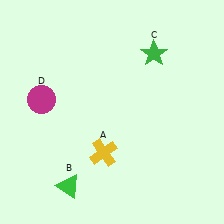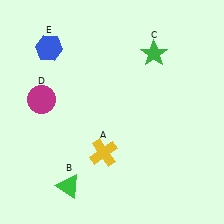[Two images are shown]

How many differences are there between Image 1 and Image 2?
There is 1 difference between the two images.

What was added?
A blue hexagon (E) was added in Image 2.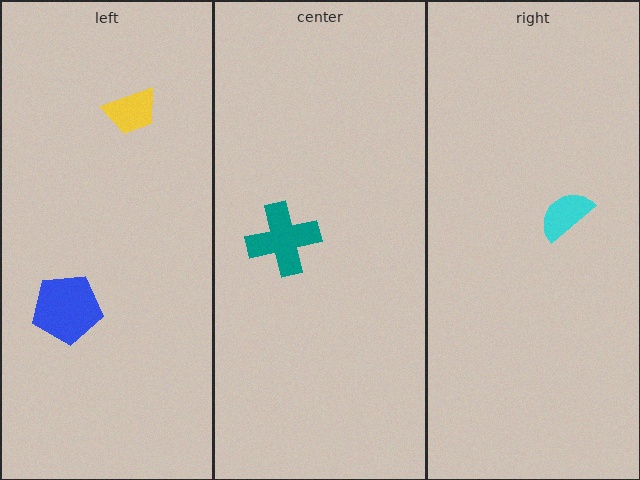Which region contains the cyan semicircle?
The right region.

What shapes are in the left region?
The yellow trapezoid, the blue pentagon.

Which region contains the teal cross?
The center region.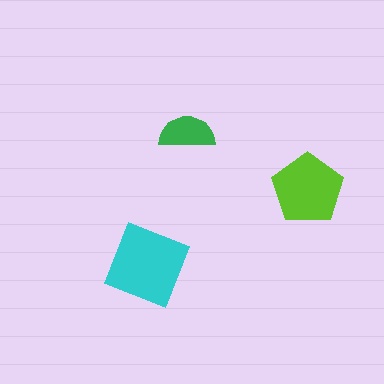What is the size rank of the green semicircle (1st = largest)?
3rd.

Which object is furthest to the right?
The lime pentagon is rightmost.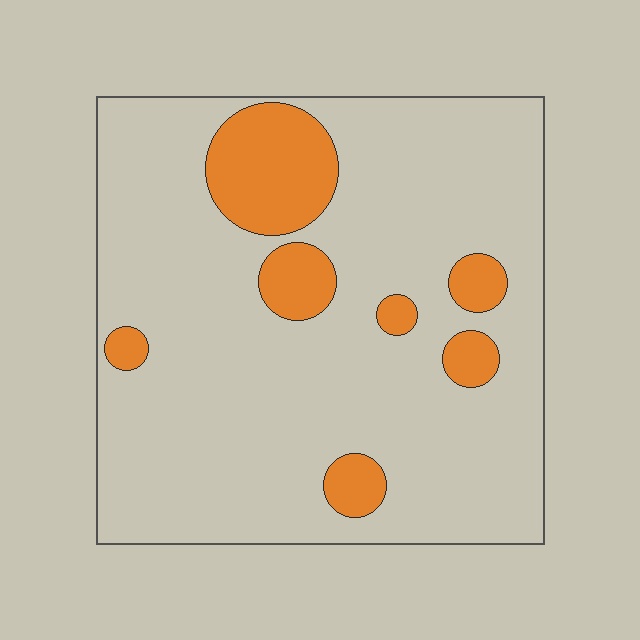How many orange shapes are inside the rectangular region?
7.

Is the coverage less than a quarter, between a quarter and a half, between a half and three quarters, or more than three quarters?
Less than a quarter.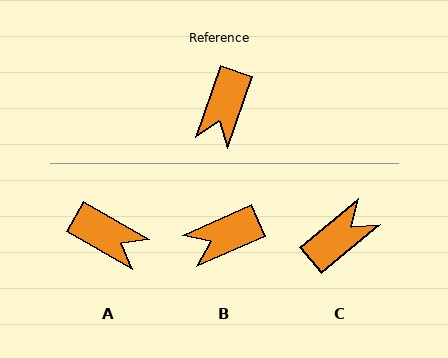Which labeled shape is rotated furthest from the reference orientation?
C, about 149 degrees away.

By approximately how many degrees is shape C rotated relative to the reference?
Approximately 149 degrees counter-clockwise.